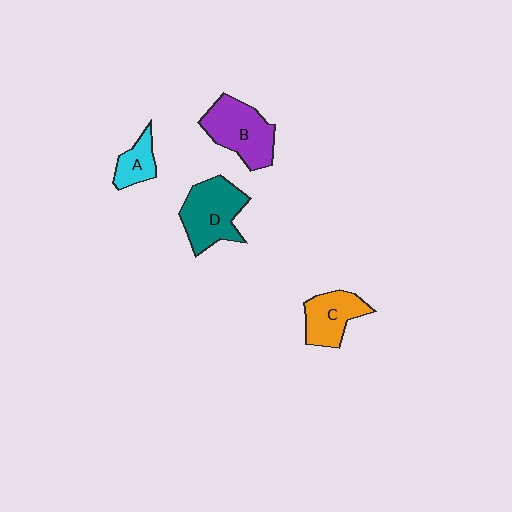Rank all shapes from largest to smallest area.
From largest to smallest: D (teal), B (purple), C (orange), A (cyan).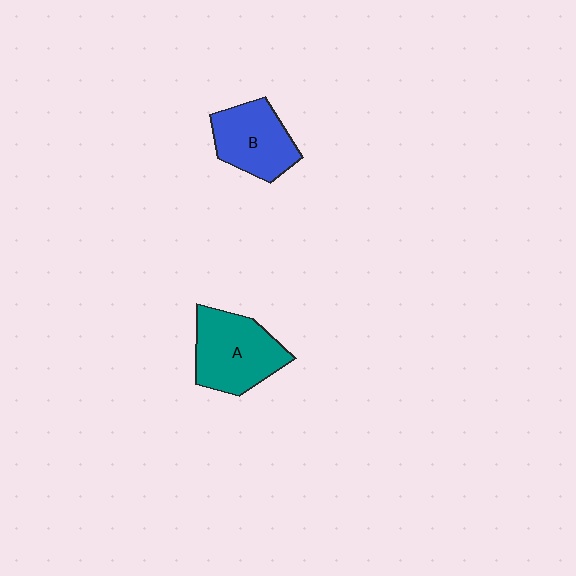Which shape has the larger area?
Shape A (teal).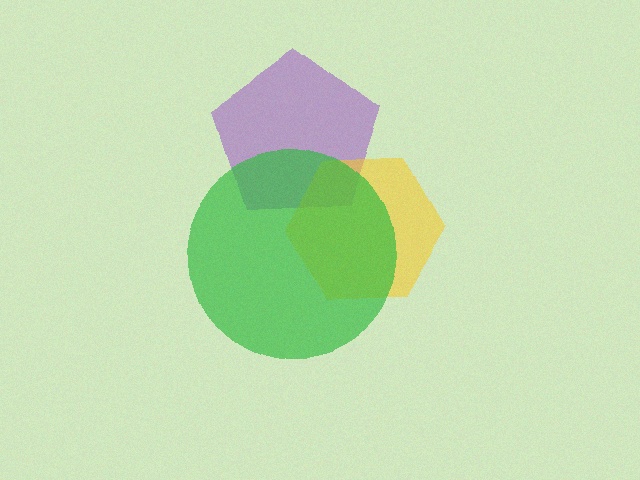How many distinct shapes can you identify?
There are 3 distinct shapes: a purple pentagon, a yellow hexagon, a green circle.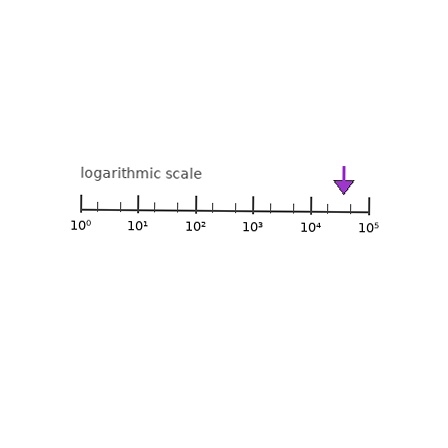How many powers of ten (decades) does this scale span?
The scale spans 5 decades, from 1 to 100000.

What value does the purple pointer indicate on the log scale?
The pointer indicates approximately 37000.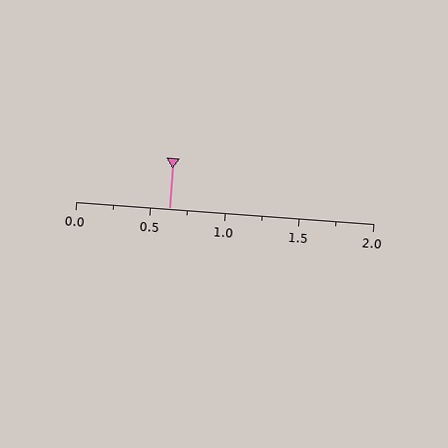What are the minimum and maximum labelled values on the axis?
The axis runs from 0.0 to 2.0.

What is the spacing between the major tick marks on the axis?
The major ticks are spaced 0.5 apart.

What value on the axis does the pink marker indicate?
The marker indicates approximately 0.62.